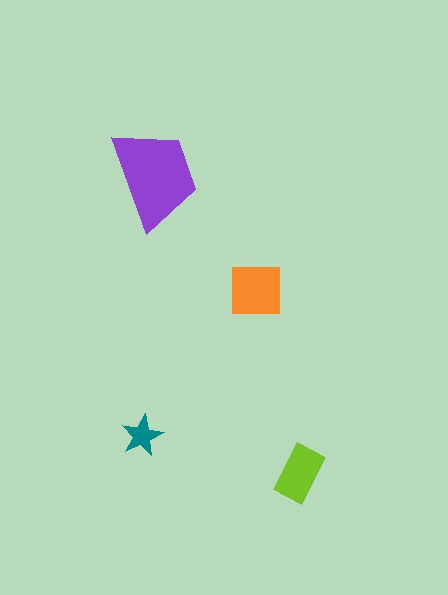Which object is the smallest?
The teal star.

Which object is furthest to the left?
The teal star is leftmost.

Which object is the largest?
The purple trapezoid.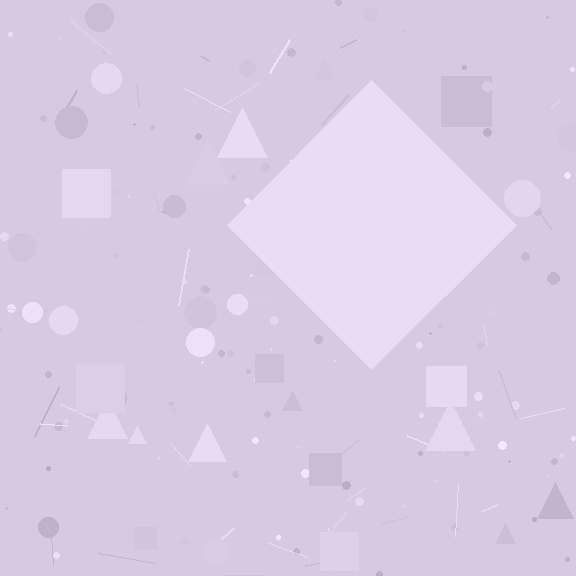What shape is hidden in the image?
A diamond is hidden in the image.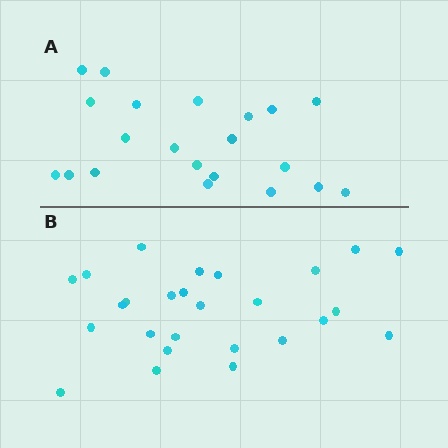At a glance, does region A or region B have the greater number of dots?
Region B (the bottom region) has more dots.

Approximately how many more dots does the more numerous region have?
Region B has about 5 more dots than region A.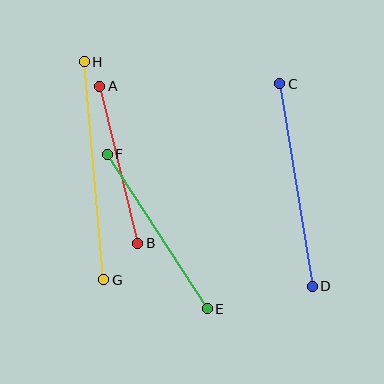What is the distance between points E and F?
The distance is approximately 184 pixels.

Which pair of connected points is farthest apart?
Points G and H are farthest apart.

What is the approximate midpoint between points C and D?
The midpoint is at approximately (296, 185) pixels.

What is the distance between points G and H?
The distance is approximately 219 pixels.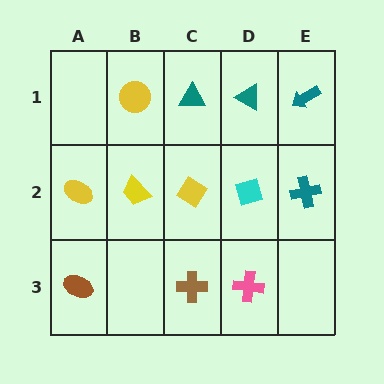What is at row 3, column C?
A brown cross.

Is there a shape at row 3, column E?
No, that cell is empty.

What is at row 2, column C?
A yellow diamond.